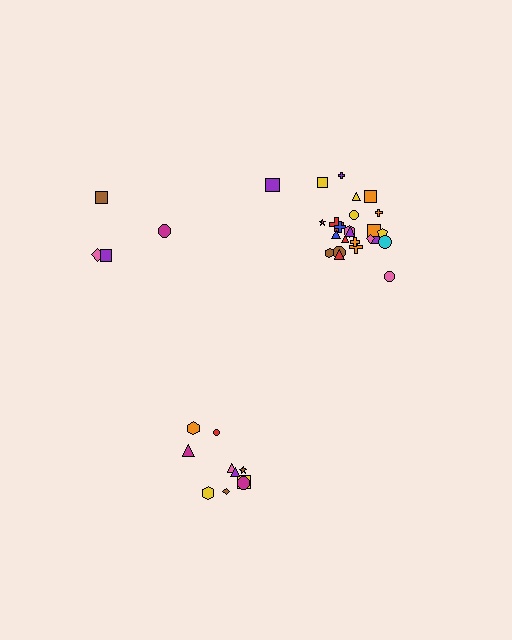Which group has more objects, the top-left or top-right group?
The top-right group.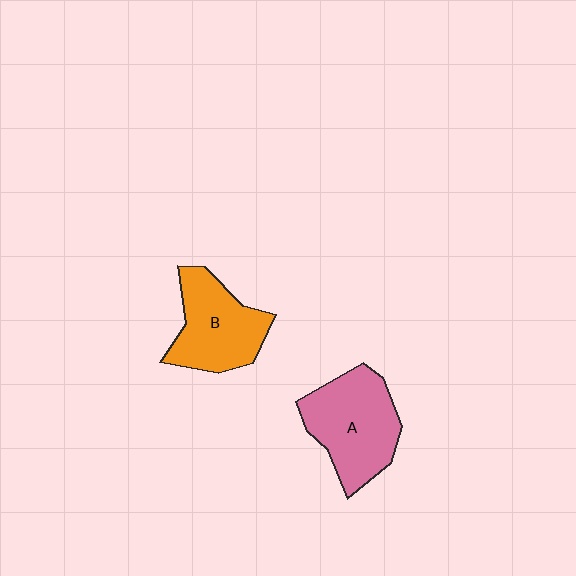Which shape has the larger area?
Shape A (pink).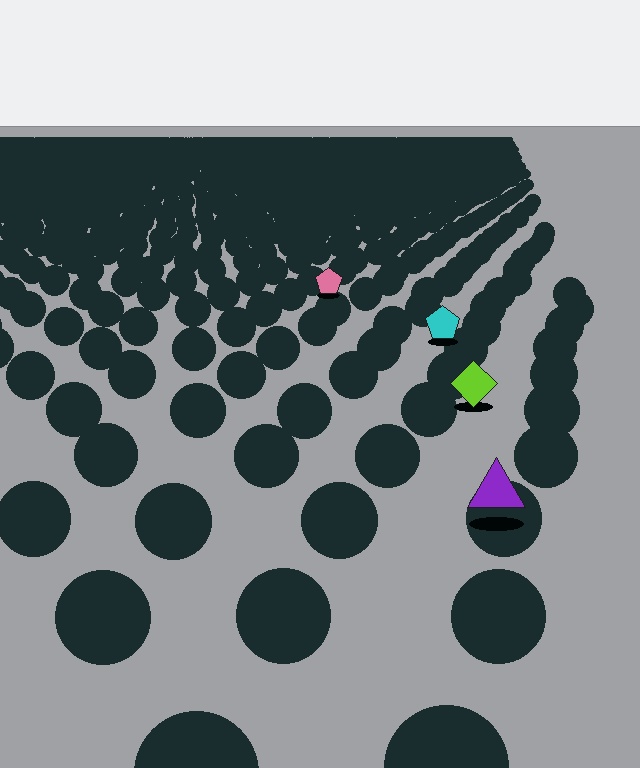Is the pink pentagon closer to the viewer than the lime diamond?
No. The lime diamond is closer — you can tell from the texture gradient: the ground texture is coarser near it.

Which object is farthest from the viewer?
The pink pentagon is farthest from the viewer. It appears smaller and the ground texture around it is denser.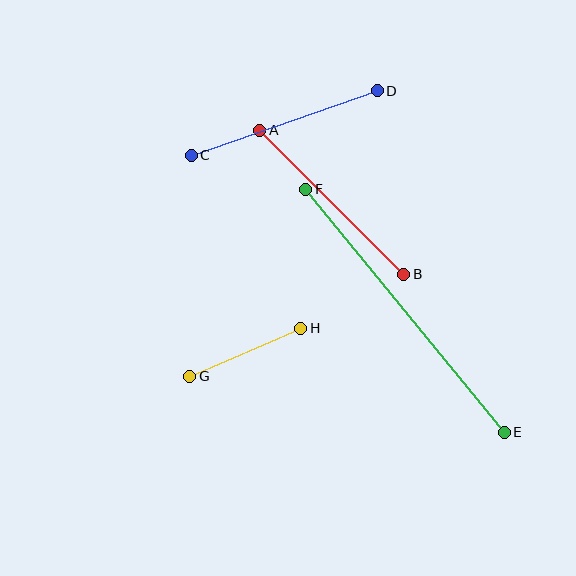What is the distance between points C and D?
The distance is approximately 197 pixels.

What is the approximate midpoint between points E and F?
The midpoint is at approximately (405, 311) pixels.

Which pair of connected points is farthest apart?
Points E and F are farthest apart.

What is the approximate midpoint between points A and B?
The midpoint is at approximately (332, 202) pixels.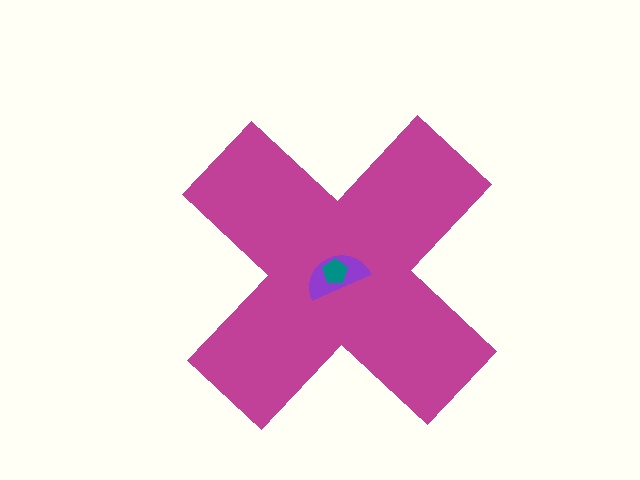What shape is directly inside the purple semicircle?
The teal pentagon.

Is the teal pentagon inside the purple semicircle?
Yes.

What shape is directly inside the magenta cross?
The purple semicircle.